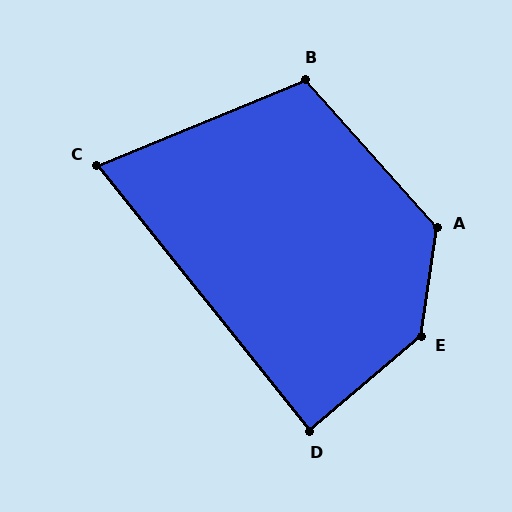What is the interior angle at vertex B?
Approximately 109 degrees (obtuse).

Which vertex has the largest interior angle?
E, at approximately 139 degrees.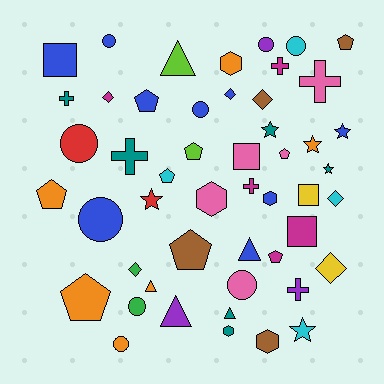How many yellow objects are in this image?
There are 2 yellow objects.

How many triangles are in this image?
There are 5 triangles.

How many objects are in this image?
There are 50 objects.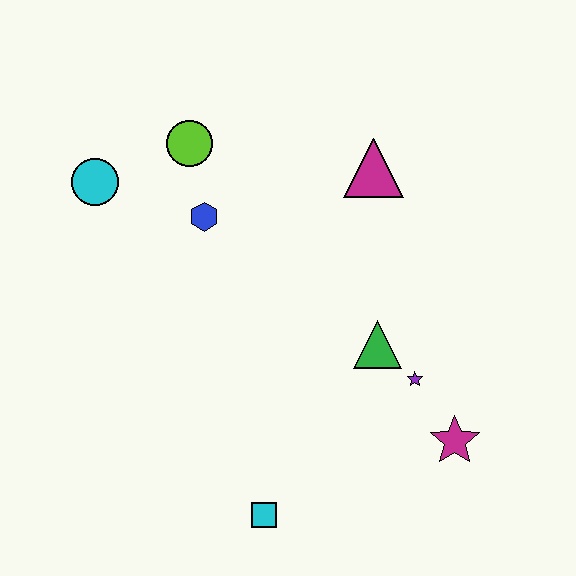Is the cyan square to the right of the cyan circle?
Yes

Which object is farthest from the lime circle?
The magenta star is farthest from the lime circle.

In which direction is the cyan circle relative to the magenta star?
The cyan circle is to the left of the magenta star.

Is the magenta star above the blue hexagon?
No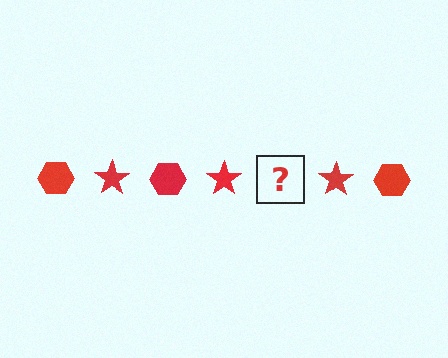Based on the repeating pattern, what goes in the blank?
The blank should be a red hexagon.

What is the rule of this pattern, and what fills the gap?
The rule is that the pattern cycles through hexagon, star shapes in red. The gap should be filled with a red hexagon.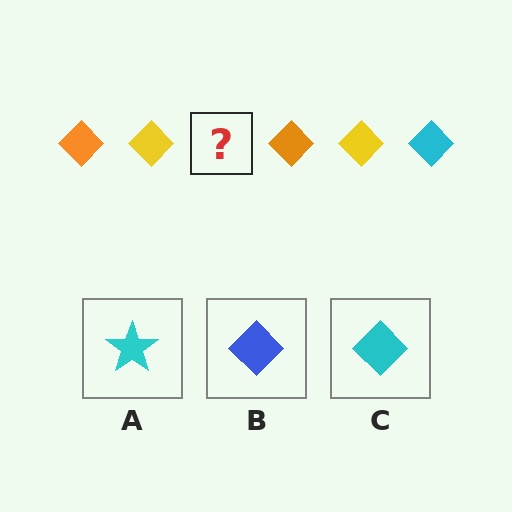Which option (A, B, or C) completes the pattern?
C.